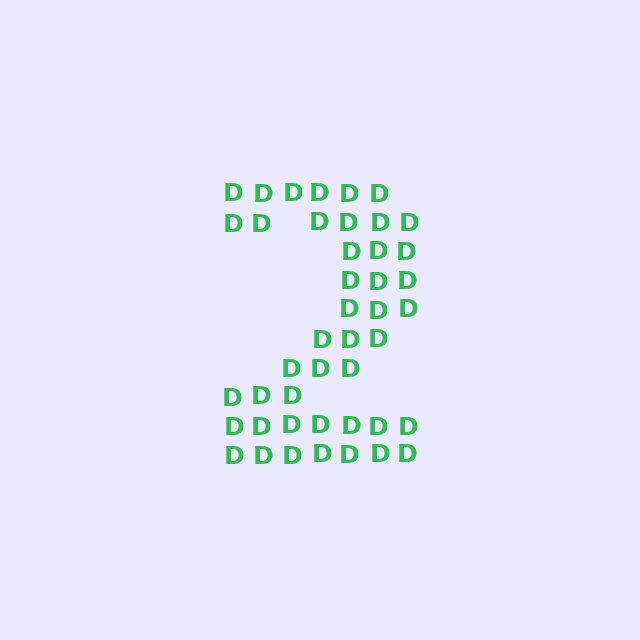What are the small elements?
The small elements are letter D's.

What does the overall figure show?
The overall figure shows the digit 2.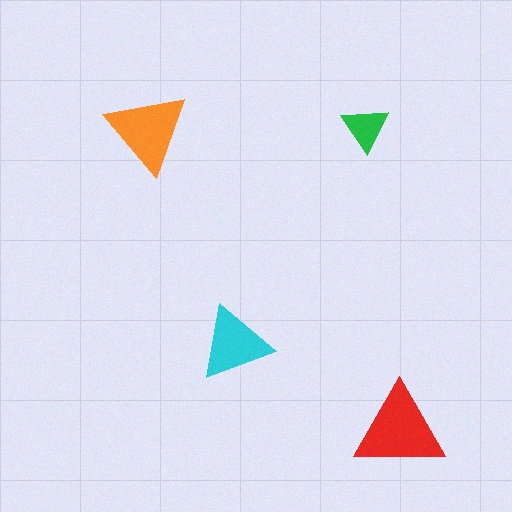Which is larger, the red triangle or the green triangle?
The red one.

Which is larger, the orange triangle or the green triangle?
The orange one.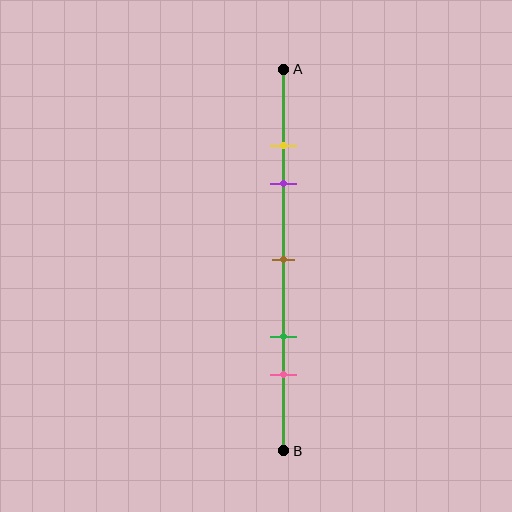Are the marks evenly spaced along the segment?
No, the marks are not evenly spaced.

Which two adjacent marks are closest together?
The yellow and purple marks are the closest adjacent pair.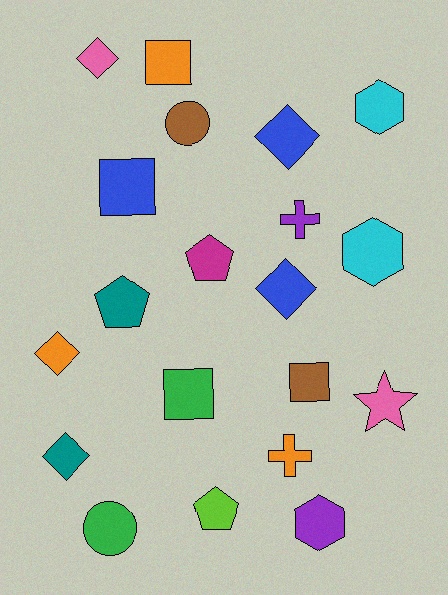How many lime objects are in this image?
There is 1 lime object.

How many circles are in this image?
There are 2 circles.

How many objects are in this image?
There are 20 objects.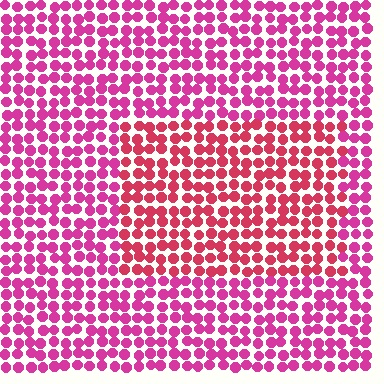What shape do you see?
I see a rectangle.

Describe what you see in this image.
The image is filled with small magenta elements in a uniform arrangement. A rectangle-shaped region is visible where the elements are tinted to a slightly different hue, forming a subtle color boundary.